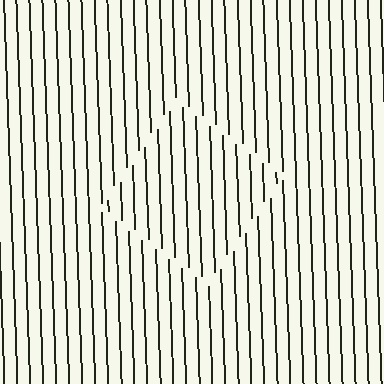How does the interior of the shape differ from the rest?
The interior of the shape contains the same grating, shifted by half a period — the contour is defined by the phase discontinuity where line-ends from the inner and outer gratings abut.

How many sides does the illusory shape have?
4 sides — the line-ends trace a square.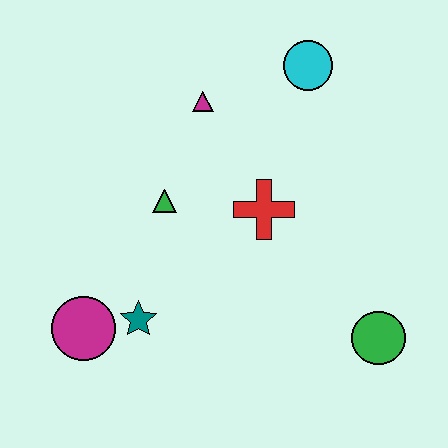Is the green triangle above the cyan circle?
No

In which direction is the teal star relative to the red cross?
The teal star is to the left of the red cross.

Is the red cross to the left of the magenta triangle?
No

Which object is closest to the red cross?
The green triangle is closest to the red cross.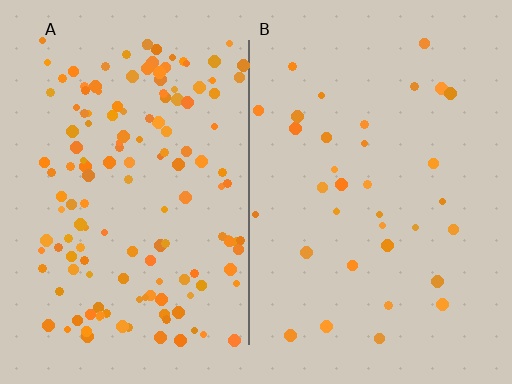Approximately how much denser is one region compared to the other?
Approximately 4.2× — region A over region B.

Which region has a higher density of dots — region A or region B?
A (the left).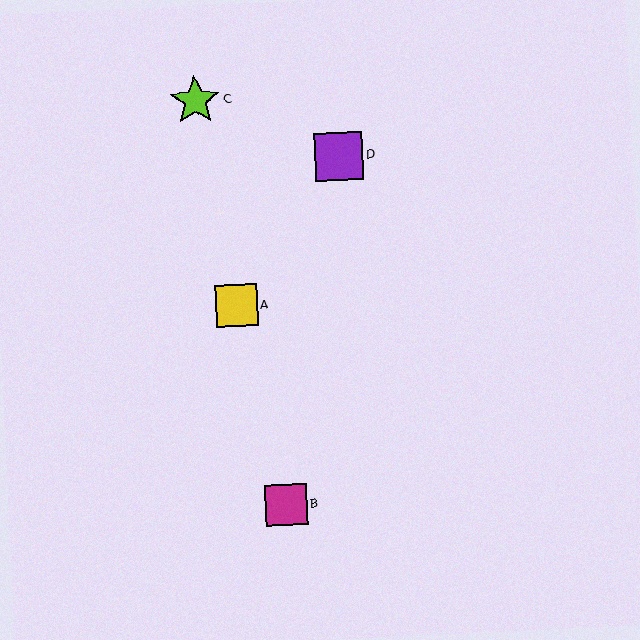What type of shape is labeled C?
Shape C is a lime star.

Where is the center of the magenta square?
The center of the magenta square is at (286, 505).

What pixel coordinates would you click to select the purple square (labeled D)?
Click at (339, 156) to select the purple square D.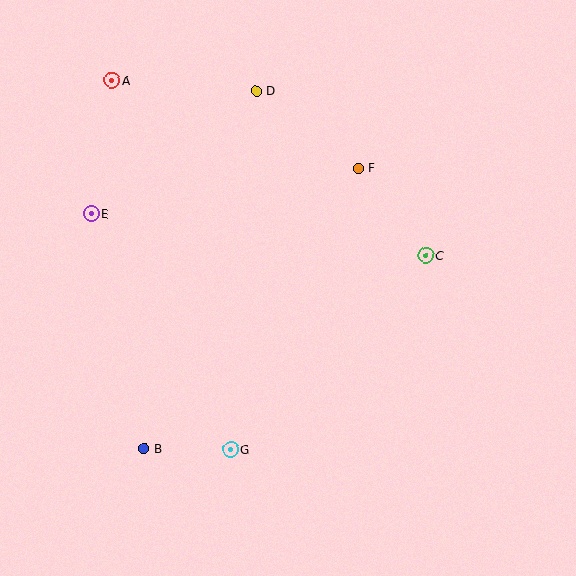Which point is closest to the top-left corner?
Point A is closest to the top-left corner.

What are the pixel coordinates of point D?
Point D is at (257, 91).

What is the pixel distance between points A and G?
The distance between A and G is 388 pixels.